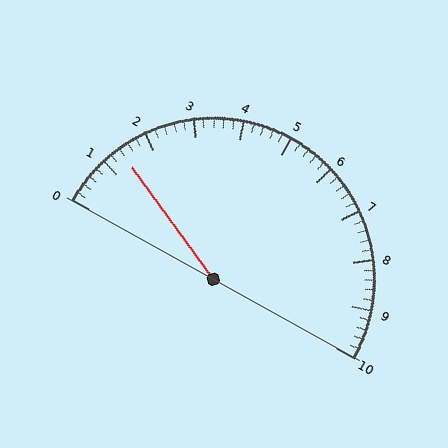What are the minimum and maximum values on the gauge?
The gauge ranges from 0 to 10.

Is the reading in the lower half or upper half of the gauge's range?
The reading is in the lower half of the range (0 to 10).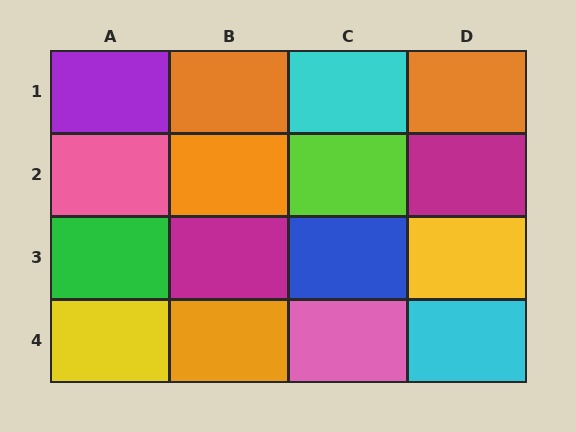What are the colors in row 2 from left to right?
Pink, orange, lime, magenta.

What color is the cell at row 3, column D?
Yellow.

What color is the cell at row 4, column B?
Orange.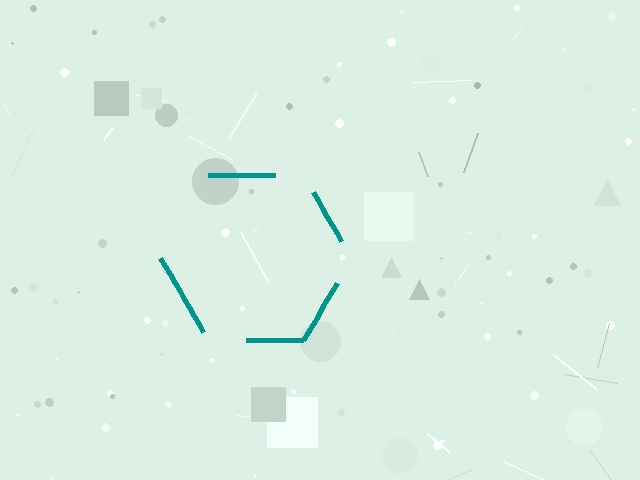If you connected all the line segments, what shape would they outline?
They would outline a hexagon.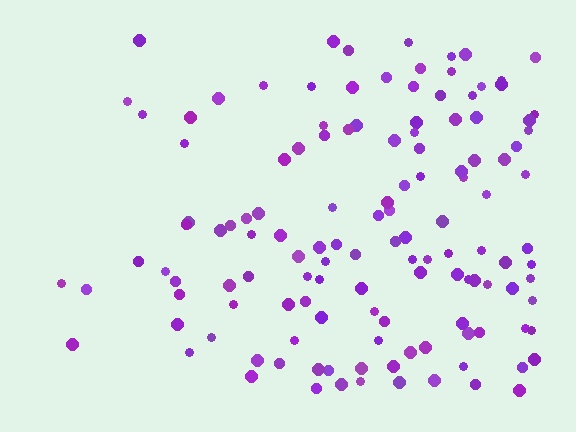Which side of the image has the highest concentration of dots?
The right.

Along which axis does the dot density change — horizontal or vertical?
Horizontal.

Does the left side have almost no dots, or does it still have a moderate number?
Still a moderate number, just noticeably fewer than the right.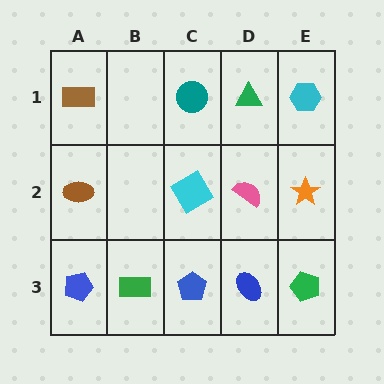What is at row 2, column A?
A brown ellipse.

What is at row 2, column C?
A cyan diamond.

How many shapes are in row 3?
5 shapes.